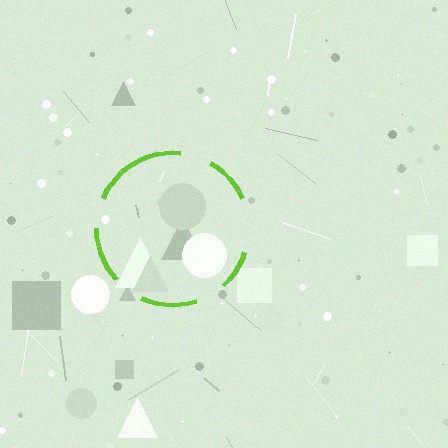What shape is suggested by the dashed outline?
The dashed outline suggests a circle.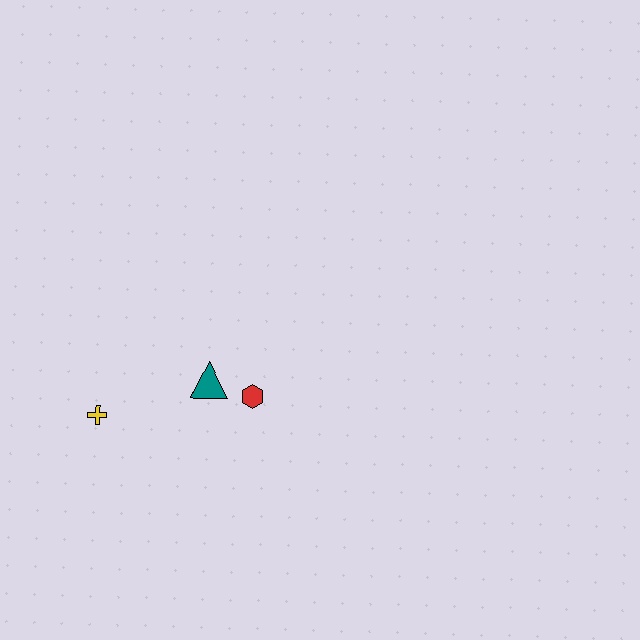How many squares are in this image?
There are no squares.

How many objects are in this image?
There are 3 objects.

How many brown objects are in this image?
There are no brown objects.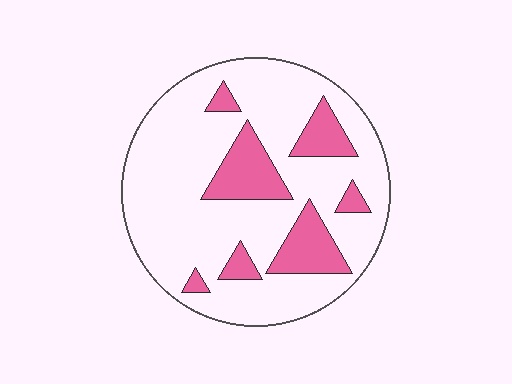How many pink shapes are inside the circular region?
7.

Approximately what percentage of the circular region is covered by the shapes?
Approximately 20%.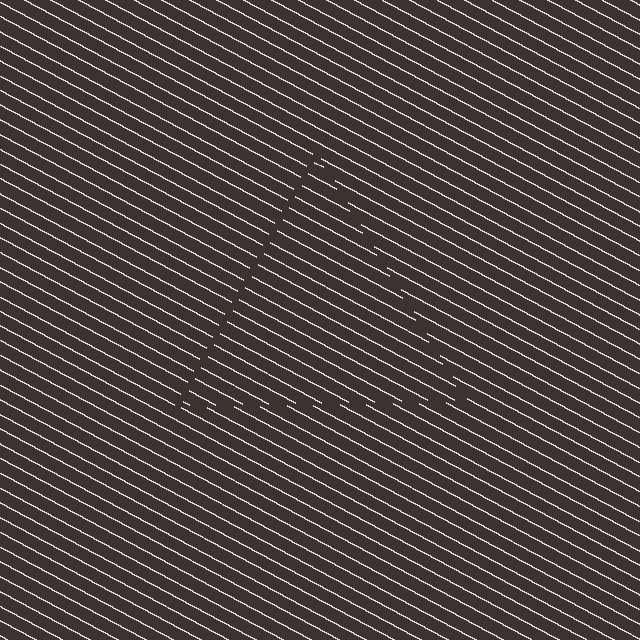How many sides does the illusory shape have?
3 sides — the line-ends trace a triangle.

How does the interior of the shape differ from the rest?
The interior of the shape contains the same grating, shifted by half a period — the contour is defined by the phase discontinuity where line-ends from the inner and outer gratings abut.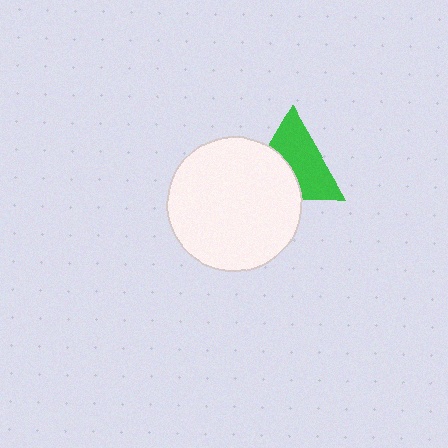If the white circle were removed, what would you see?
You would see the complete green triangle.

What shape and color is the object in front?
The object in front is a white circle.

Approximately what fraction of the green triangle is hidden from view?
Roughly 40% of the green triangle is hidden behind the white circle.